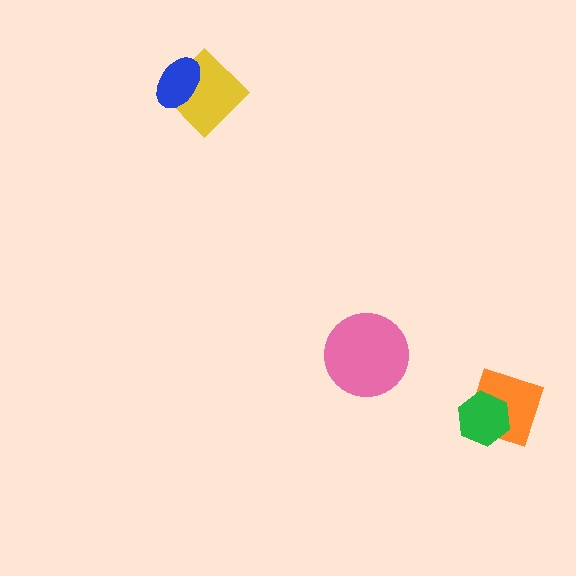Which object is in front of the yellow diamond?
The blue ellipse is in front of the yellow diamond.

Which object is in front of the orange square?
The green hexagon is in front of the orange square.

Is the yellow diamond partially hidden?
Yes, it is partially covered by another shape.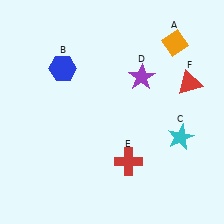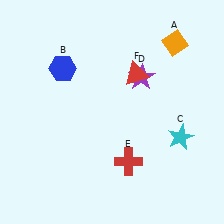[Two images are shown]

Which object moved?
The red triangle (F) moved left.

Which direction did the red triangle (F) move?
The red triangle (F) moved left.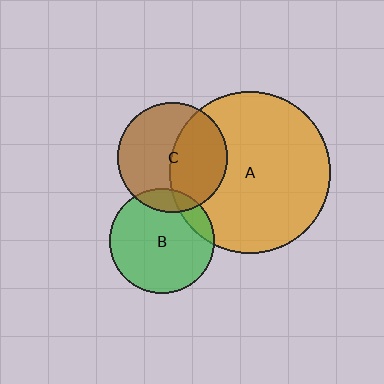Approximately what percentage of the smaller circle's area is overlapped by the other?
Approximately 10%.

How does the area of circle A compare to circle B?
Approximately 2.4 times.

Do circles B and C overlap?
Yes.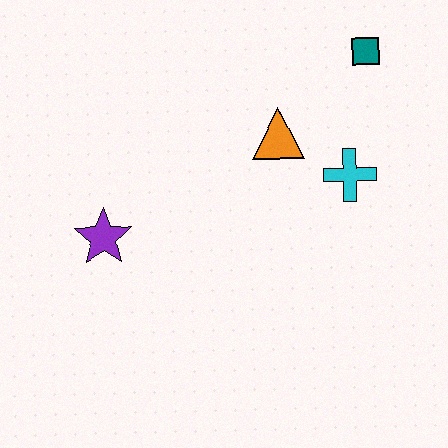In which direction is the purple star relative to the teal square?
The purple star is to the left of the teal square.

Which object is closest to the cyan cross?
The orange triangle is closest to the cyan cross.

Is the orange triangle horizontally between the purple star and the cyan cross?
Yes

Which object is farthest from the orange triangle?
The purple star is farthest from the orange triangle.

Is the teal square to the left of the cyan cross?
No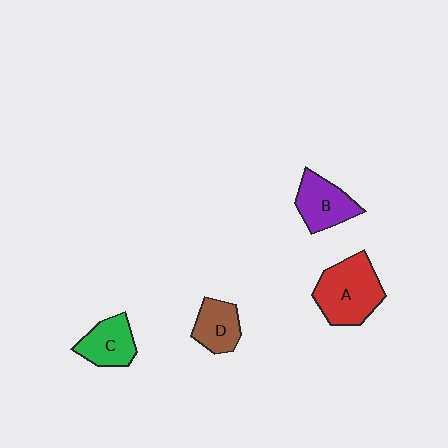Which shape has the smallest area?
Shape D (brown).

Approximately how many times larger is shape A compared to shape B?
Approximately 1.4 times.